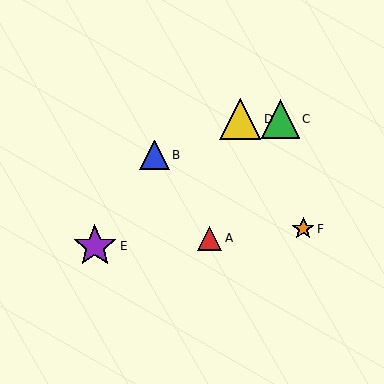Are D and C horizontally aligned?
Yes, both are at y≈119.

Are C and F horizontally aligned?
No, C is at y≈119 and F is at y≈229.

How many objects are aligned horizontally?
2 objects (C, D) are aligned horizontally.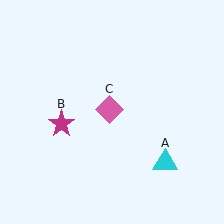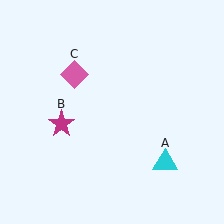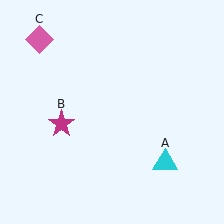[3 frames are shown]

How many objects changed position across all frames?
1 object changed position: pink diamond (object C).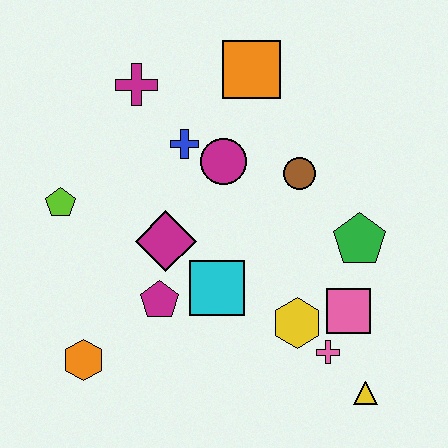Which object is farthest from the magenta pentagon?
The orange square is farthest from the magenta pentagon.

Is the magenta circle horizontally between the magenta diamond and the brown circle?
Yes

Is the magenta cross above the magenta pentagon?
Yes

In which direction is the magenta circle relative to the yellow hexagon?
The magenta circle is above the yellow hexagon.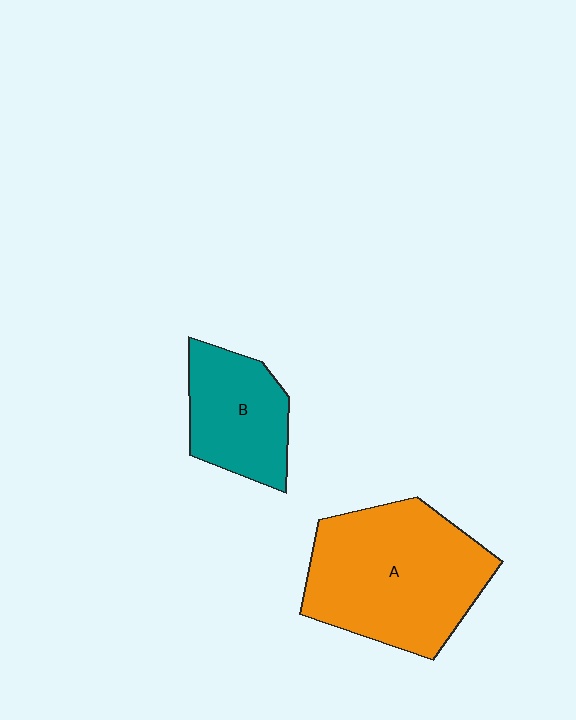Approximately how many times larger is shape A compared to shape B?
Approximately 1.8 times.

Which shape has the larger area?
Shape A (orange).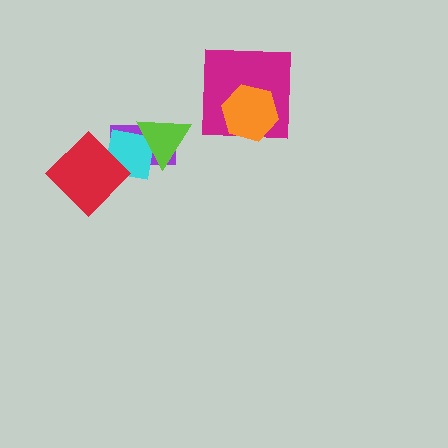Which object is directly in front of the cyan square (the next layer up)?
The lime triangle is directly in front of the cyan square.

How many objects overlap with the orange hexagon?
1 object overlaps with the orange hexagon.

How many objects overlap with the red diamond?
2 objects overlap with the red diamond.